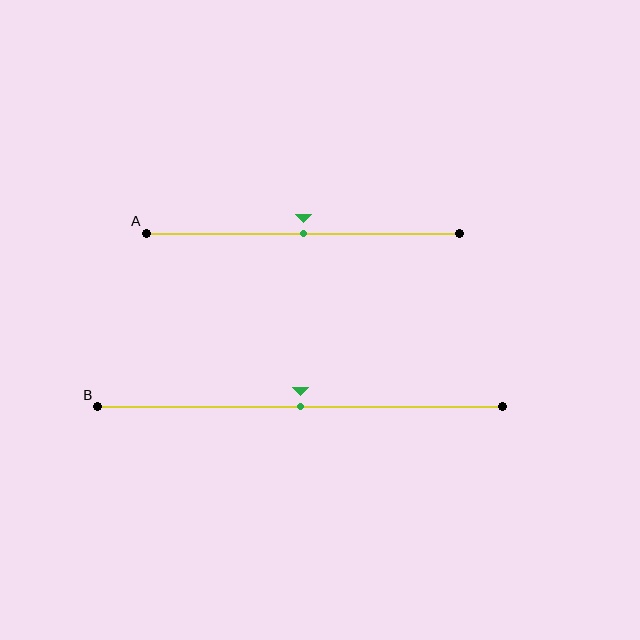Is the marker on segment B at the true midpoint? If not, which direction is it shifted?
Yes, the marker on segment B is at the true midpoint.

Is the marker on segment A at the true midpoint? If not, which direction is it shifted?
Yes, the marker on segment A is at the true midpoint.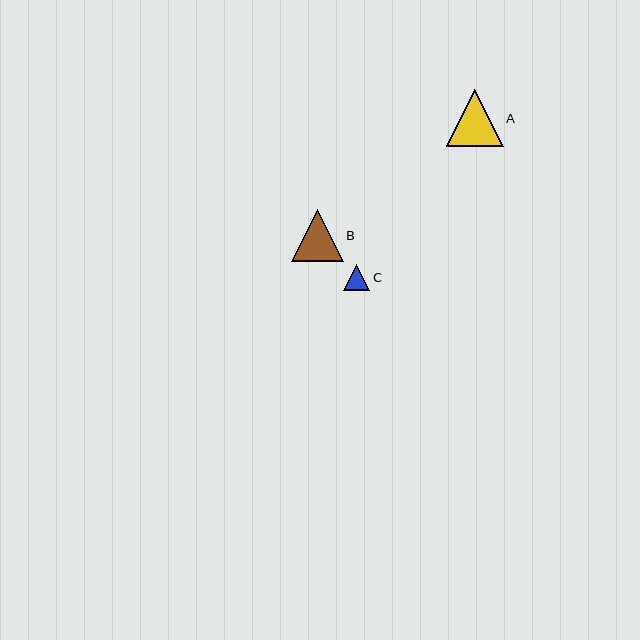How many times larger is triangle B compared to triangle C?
Triangle B is approximately 2.0 times the size of triangle C.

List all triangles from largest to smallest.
From largest to smallest: A, B, C.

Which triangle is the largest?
Triangle A is the largest with a size of approximately 57 pixels.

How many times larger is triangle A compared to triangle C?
Triangle A is approximately 2.1 times the size of triangle C.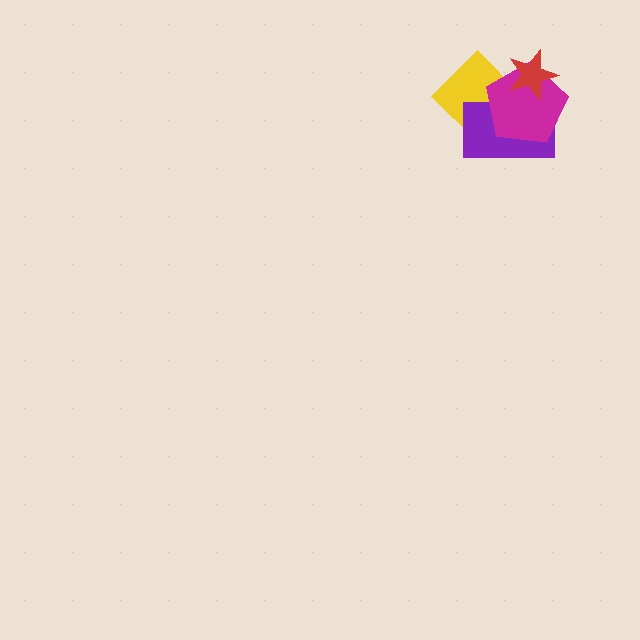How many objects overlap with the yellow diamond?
3 objects overlap with the yellow diamond.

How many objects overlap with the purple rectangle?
3 objects overlap with the purple rectangle.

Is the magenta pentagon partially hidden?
Yes, it is partially covered by another shape.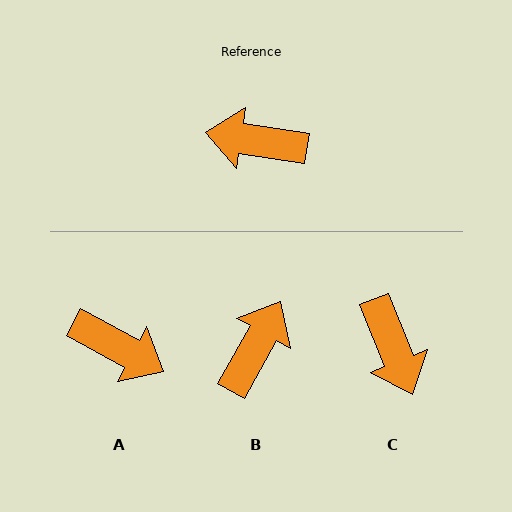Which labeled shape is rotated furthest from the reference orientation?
A, about 160 degrees away.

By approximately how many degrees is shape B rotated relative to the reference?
Approximately 111 degrees clockwise.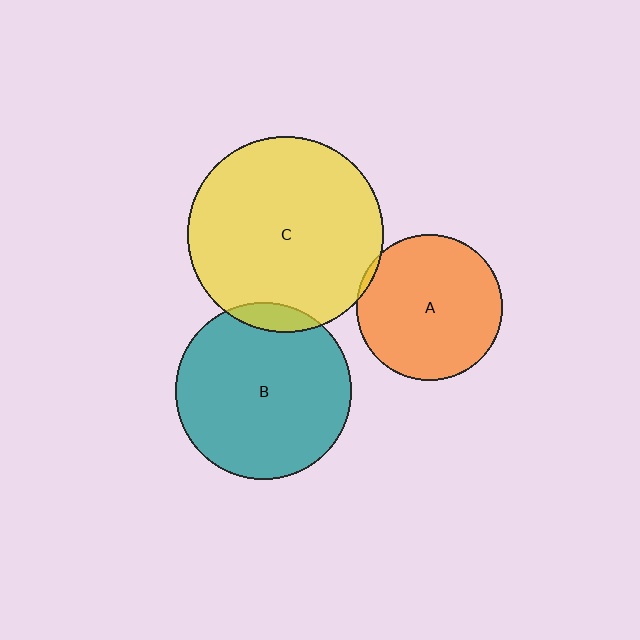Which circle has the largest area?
Circle C (yellow).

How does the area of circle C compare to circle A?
Approximately 1.8 times.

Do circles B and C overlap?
Yes.